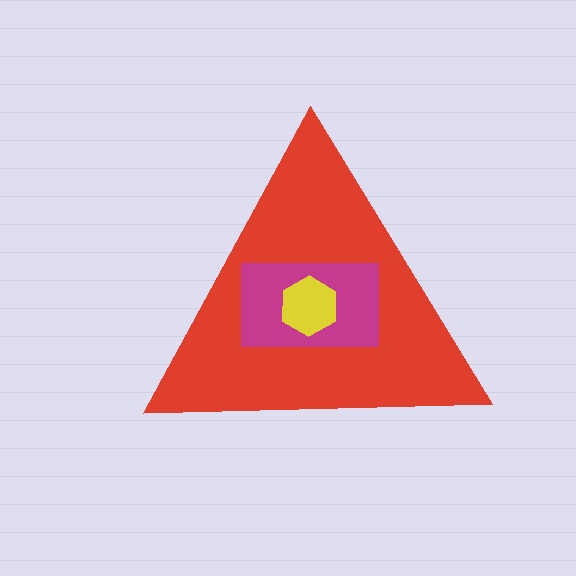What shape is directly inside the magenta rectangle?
The yellow hexagon.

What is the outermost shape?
The red triangle.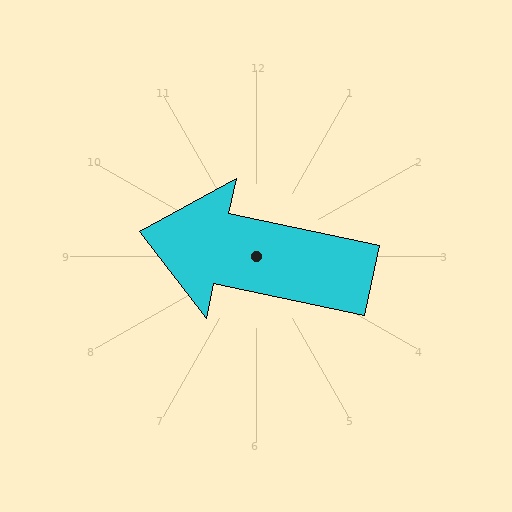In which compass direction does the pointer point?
West.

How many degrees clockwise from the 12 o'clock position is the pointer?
Approximately 282 degrees.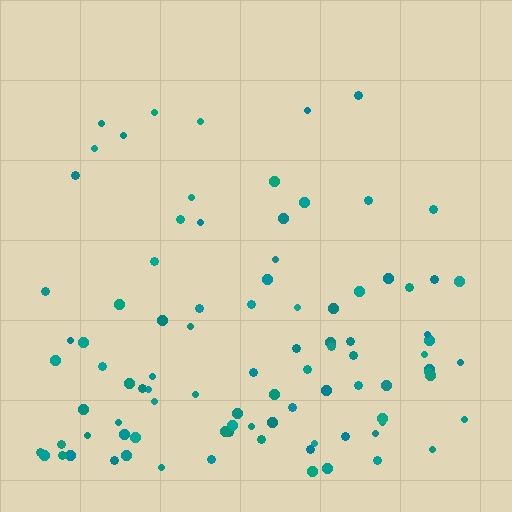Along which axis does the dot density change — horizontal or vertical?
Vertical.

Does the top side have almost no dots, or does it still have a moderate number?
Still a moderate number, just noticeably fewer than the bottom.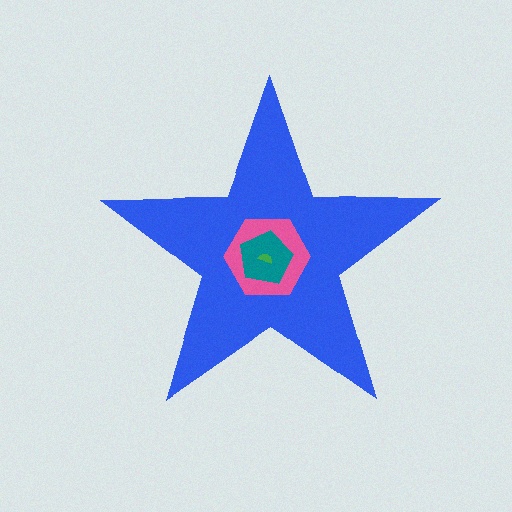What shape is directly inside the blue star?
The pink hexagon.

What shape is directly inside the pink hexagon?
The teal pentagon.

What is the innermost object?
The green semicircle.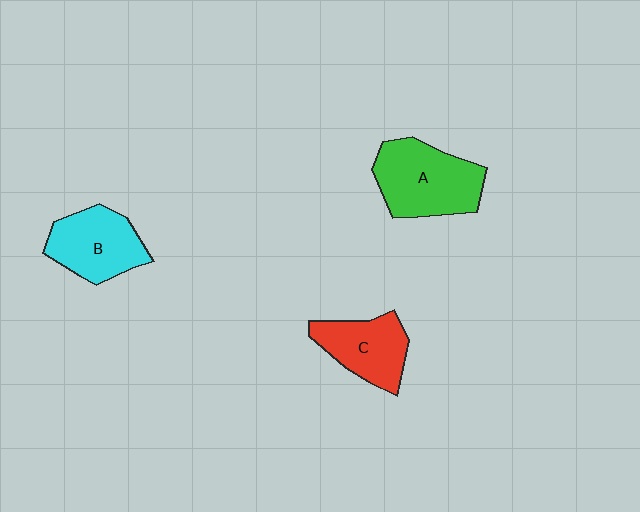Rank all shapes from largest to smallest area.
From largest to smallest: A (green), B (cyan), C (red).